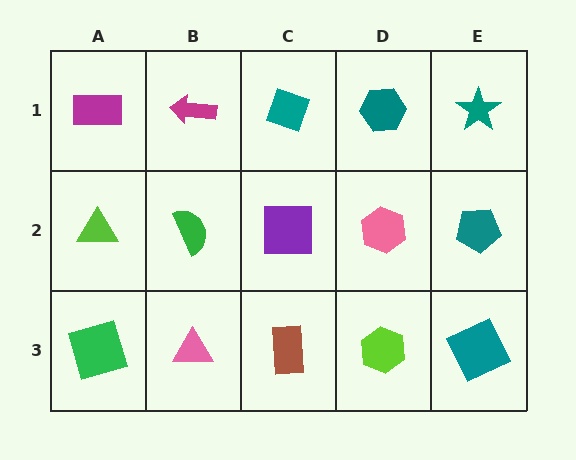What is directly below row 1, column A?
A lime triangle.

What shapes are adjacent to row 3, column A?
A lime triangle (row 2, column A), a pink triangle (row 3, column B).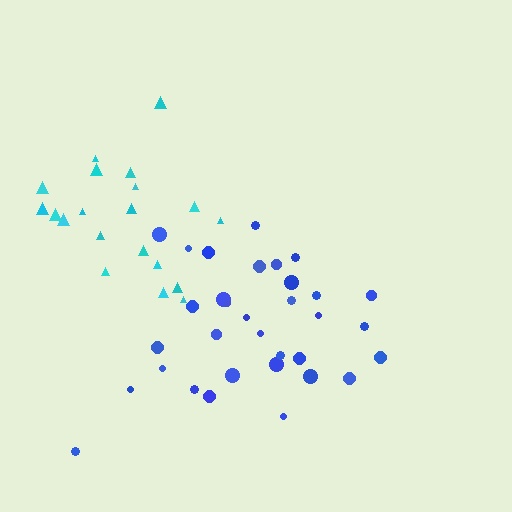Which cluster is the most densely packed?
Blue.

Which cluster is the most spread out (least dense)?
Cyan.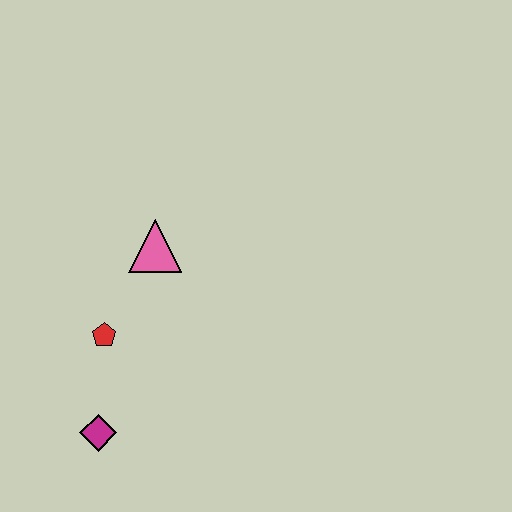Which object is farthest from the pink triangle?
The magenta diamond is farthest from the pink triangle.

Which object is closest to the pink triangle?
The red pentagon is closest to the pink triangle.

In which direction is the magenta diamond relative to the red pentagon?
The magenta diamond is below the red pentagon.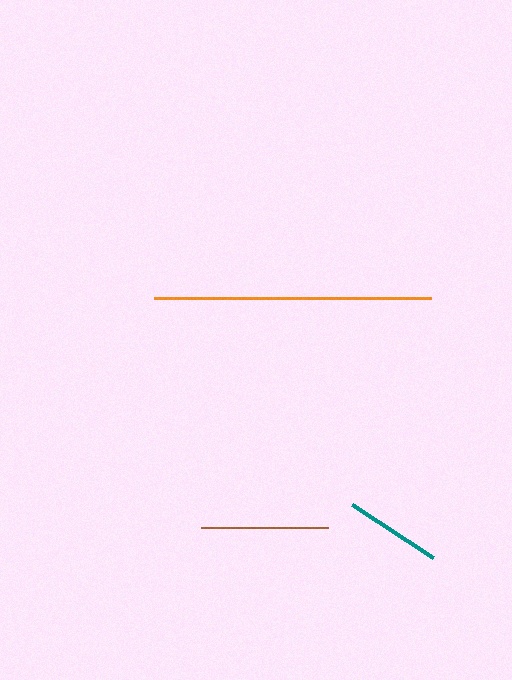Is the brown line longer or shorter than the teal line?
The brown line is longer than the teal line.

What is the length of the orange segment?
The orange segment is approximately 278 pixels long.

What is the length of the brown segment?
The brown segment is approximately 128 pixels long.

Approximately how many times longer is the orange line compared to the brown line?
The orange line is approximately 2.2 times the length of the brown line.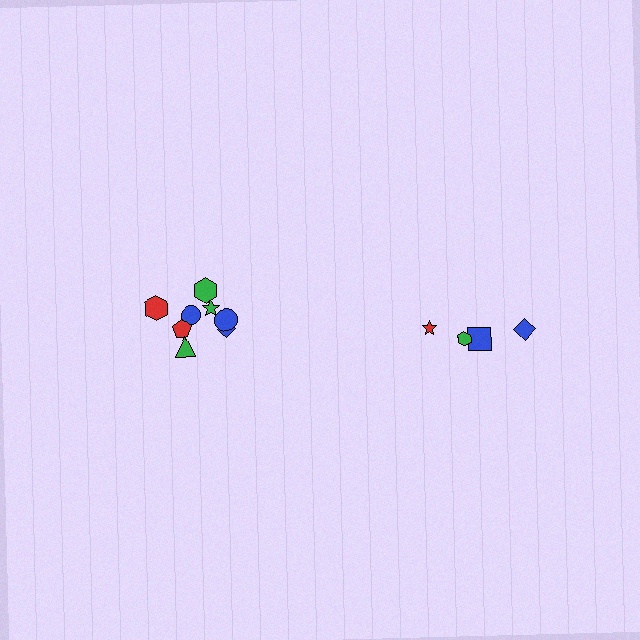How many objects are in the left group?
There are 8 objects.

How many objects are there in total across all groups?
There are 12 objects.